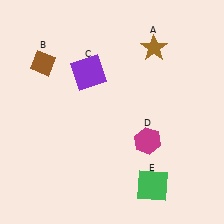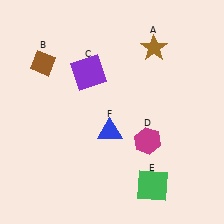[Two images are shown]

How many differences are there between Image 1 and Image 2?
There is 1 difference between the two images.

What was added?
A blue triangle (F) was added in Image 2.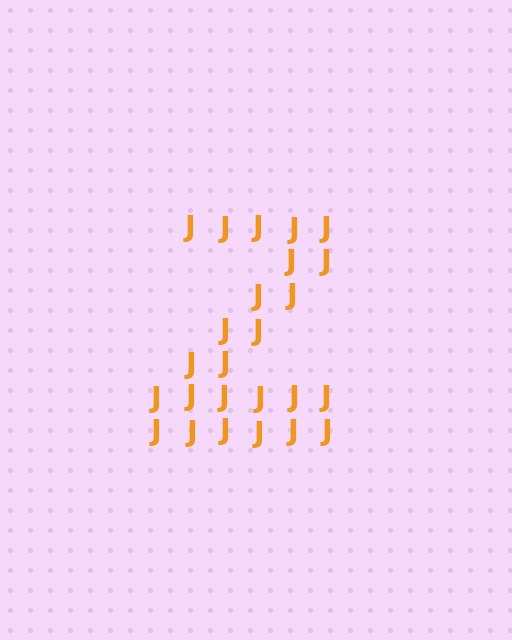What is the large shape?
The large shape is the letter Z.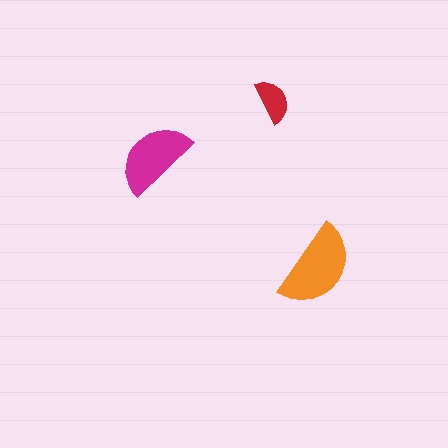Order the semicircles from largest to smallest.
the orange one, the magenta one, the red one.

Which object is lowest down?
The orange semicircle is bottommost.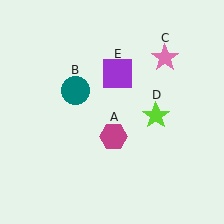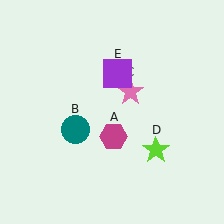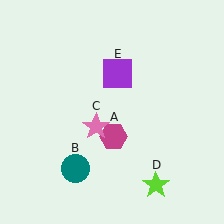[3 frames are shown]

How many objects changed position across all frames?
3 objects changed position: teal circle (object B), pink star (object C), lime star (object D).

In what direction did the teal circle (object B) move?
The teal circle (object B) moved down.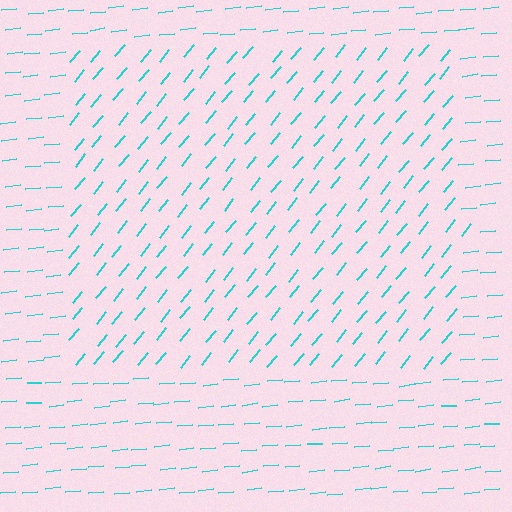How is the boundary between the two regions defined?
The boundary is defined purely by a change in line orientation (approximately 45 degrees difference). All lines are the same color and thickness.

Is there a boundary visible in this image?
Yes, there is a texture boundary formed by a change in line orientation.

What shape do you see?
I see a rectangle.